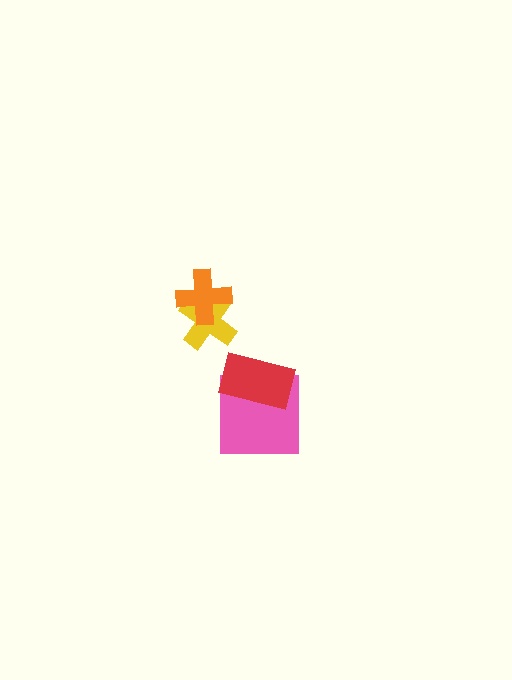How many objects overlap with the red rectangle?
1 object overlaps with the red rectangle.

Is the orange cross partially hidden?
No, no other shape covers it.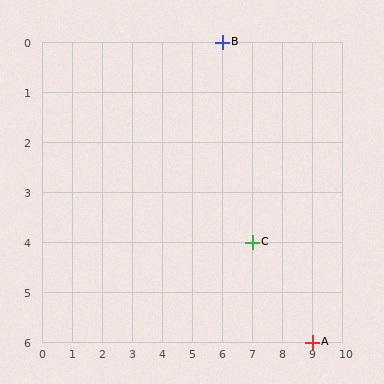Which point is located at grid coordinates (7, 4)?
Point C is at (7, 4).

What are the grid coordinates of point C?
Point C is at grid coordinates (7, 4).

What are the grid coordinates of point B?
Point B is at grid coordinates (6, 0).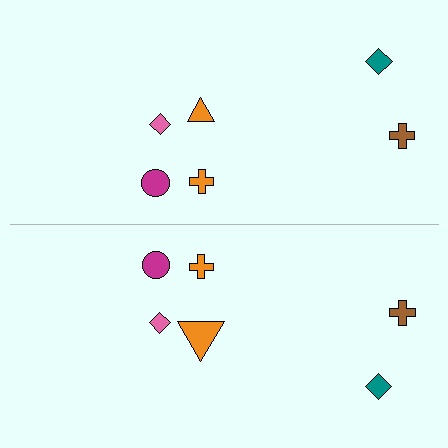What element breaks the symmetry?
The orange triangle on the bottom side has a different size than its mirror counterpart.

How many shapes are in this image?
There are 12 shapes in this image.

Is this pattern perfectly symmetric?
No, the pattern is not perfectly symmetric. The orange triangle on the bottom side has a different size than its mirror counterpart.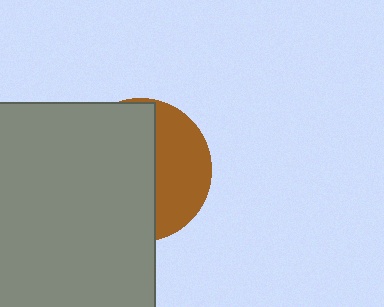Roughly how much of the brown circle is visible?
A small part of it is visible (roughly 37%).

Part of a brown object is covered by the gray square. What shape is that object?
It is a circle.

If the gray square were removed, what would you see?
You would see the complete brown circle.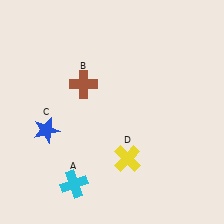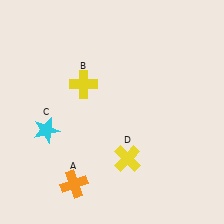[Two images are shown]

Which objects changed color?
A changed from cyan to orange. B changed from brown to yellow. C changed from blue to cyan.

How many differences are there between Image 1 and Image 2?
There are 3 differences between the two images.